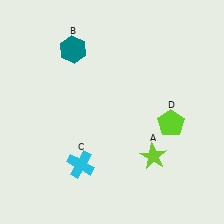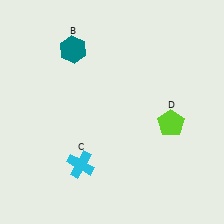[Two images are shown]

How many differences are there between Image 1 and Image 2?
There is 1 difference between the two images.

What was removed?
The lime star (A) was removed in Image 2.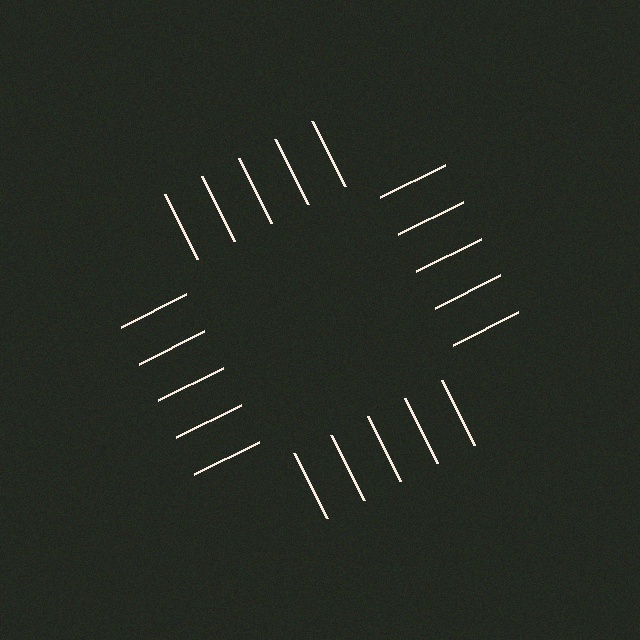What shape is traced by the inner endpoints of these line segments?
An illusory square — the line segments terminate on its edges but no continuous stroke is drawn.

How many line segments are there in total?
20 — 5 along each of the 4 edges.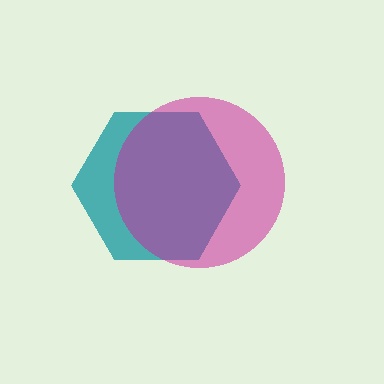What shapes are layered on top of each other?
The layered shapes are: a teal hexagon, a magenta circle.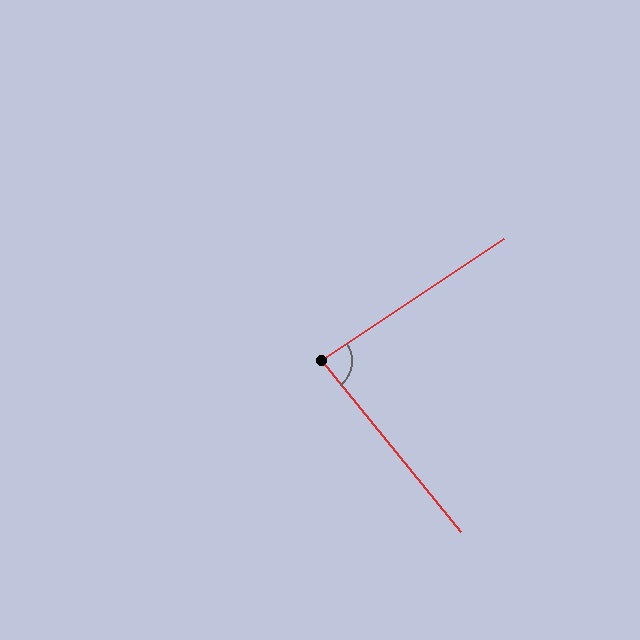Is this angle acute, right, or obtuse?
It is acute.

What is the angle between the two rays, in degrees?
Approximately 85 degrees.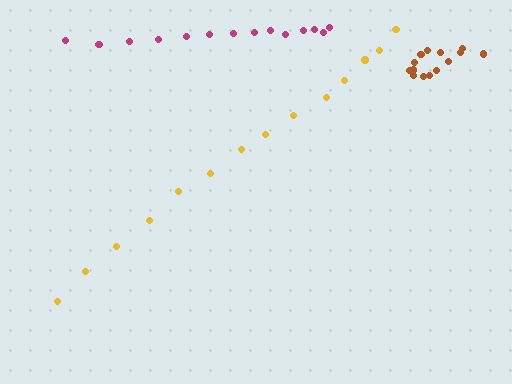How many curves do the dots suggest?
There are 3 distinct paths.